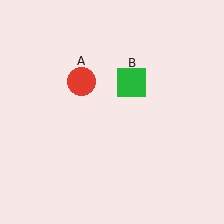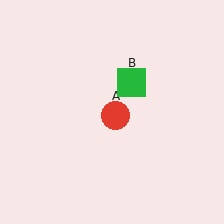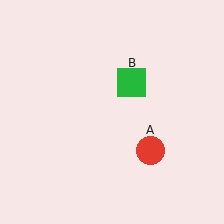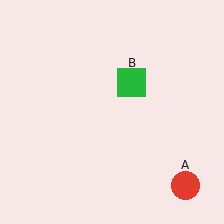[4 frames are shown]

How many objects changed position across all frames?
1 object changed position: red circle (object A).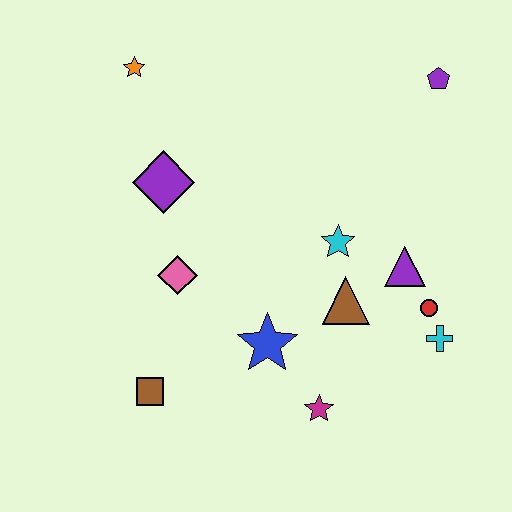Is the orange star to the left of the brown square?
Yes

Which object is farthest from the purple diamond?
The cyan cross is farthest from the purple diamond.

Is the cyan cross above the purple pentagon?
No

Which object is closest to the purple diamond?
The pink diamond is closest to the purple diamond.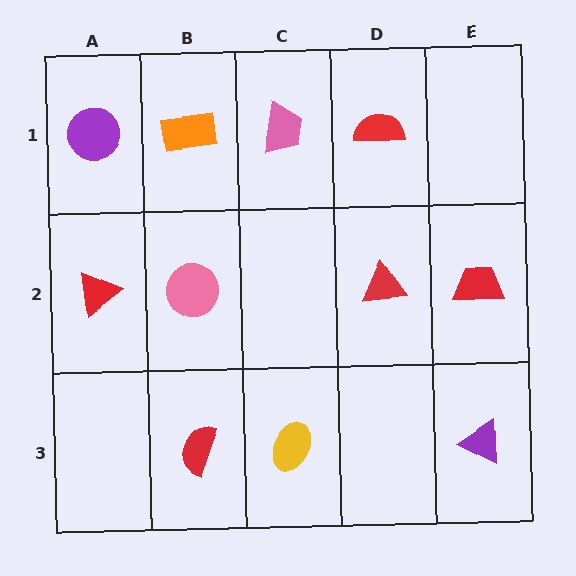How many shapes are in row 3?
3 shapes.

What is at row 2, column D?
A red triangle.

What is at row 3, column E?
A purple triangle.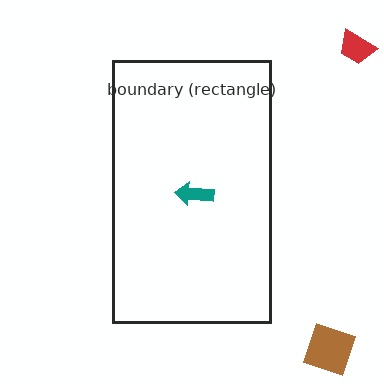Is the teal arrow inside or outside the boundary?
Inside.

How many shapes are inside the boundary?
1 inside, 2 outside.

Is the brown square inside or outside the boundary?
Outside.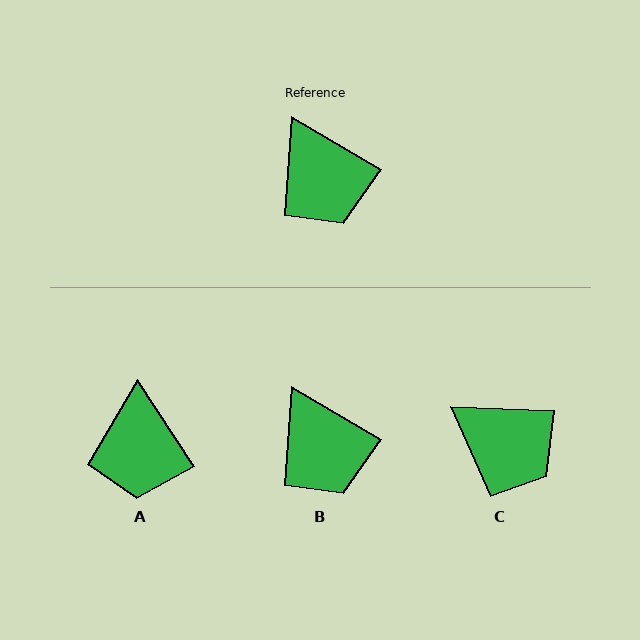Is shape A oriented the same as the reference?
No, it is off by about 27 degrees.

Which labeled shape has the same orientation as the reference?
B.